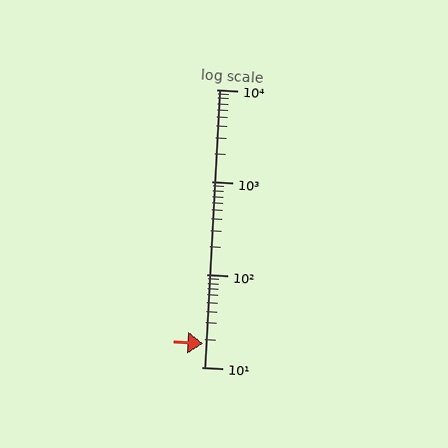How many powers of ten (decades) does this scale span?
The scale spans 3 decades, from 10 to 10000.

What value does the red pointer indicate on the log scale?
The pointer indicates approximately 18.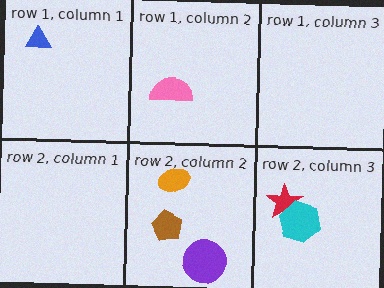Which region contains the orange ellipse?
The row 2, column 2 region.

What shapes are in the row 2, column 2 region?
The purple circle, the brown pentagon, the orange ellipse.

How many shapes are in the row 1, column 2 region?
1.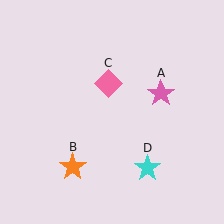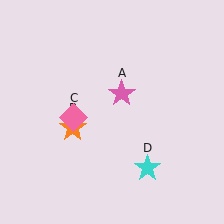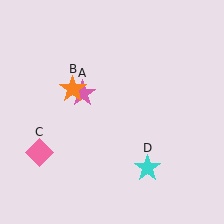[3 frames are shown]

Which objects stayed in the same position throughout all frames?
Cyan star (object D) remained stationary.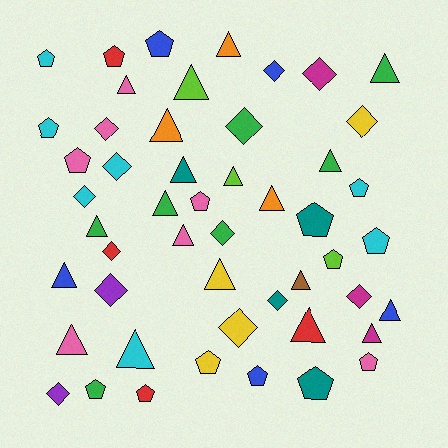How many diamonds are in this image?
There are 14 diamonds.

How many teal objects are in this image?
There are 4 teal objects.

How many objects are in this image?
There are 50 objects.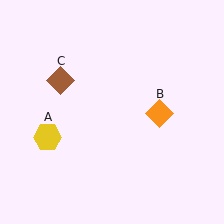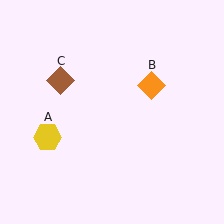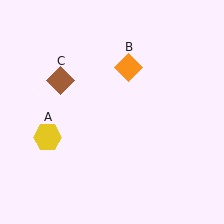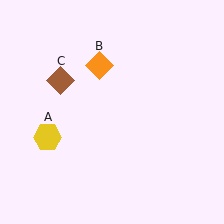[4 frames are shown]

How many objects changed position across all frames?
1 object changed position: orange diamond (object B).